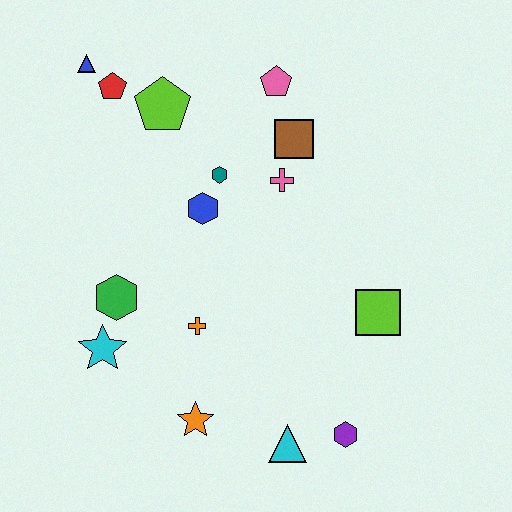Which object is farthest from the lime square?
The blue triangle is farthest from the lime square.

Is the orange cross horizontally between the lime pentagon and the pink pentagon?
Yes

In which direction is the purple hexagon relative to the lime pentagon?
The purple hexagon is below the lime pentagon.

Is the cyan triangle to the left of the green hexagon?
No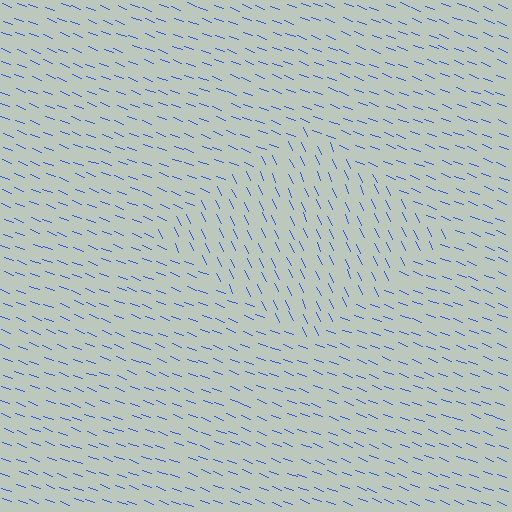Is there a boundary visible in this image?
Yes, there is a texture boundary formed by a change in line orientation.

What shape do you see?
I see a diamond.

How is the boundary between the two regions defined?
The boundary is defined purely by a change in line orientation (approximately 45 degrees difference). All lines are the same color and thickness.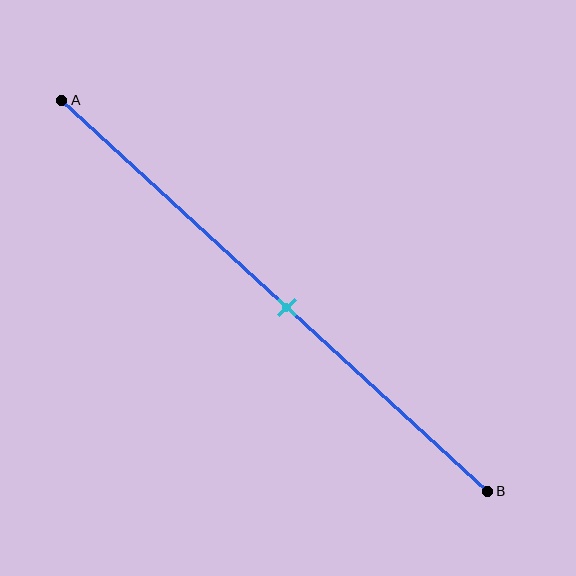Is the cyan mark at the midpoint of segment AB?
Yes, the mark is approximately at the midpoint.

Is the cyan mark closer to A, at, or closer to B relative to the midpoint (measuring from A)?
The cyan mark is approximately at the midpoint of segment AB.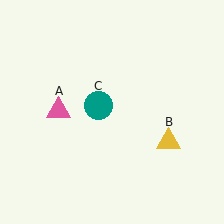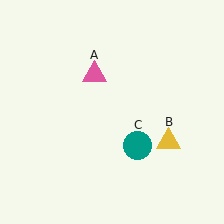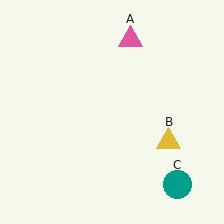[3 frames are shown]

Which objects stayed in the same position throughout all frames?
Yellow triangle (object B) remained stationary.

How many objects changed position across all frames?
2 objects changed position: pink triangle (object A), teal circle (object C).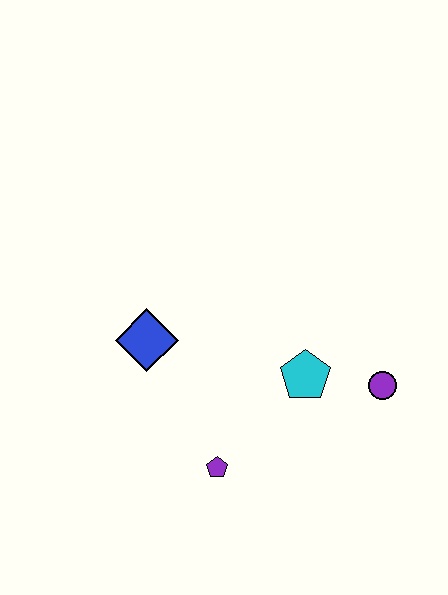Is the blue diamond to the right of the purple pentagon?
No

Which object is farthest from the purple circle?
The blue diamond is farthest from the purple circle.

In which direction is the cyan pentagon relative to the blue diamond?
The cyan pentagon is to the right of the blue diamond.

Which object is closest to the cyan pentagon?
The purple circle is closest to the cyan pentagon.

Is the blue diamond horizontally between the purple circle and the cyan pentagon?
No